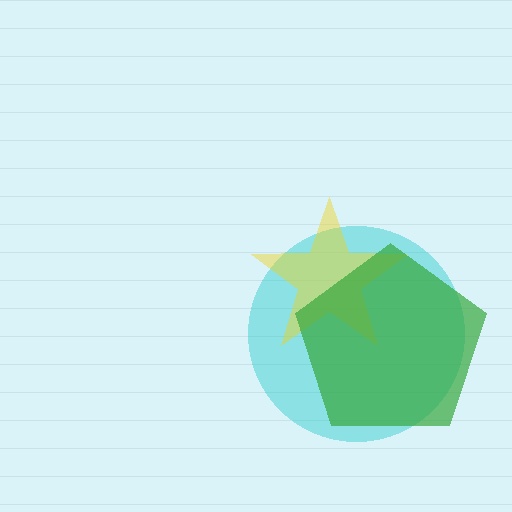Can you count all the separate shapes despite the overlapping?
Yes, there are 3 separate shapes.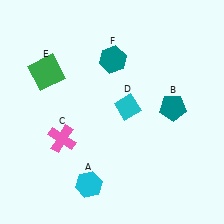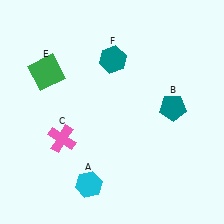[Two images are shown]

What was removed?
The cyan diamond (D) was removed in Image 2.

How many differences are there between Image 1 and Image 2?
There is 1 difference between the two images.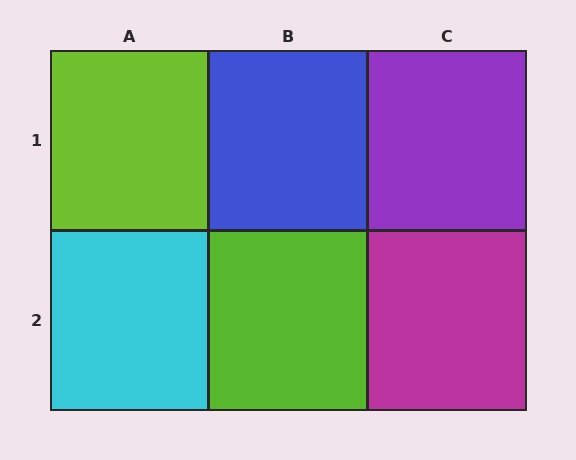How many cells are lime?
2 cells are lime.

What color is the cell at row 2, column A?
Cyan.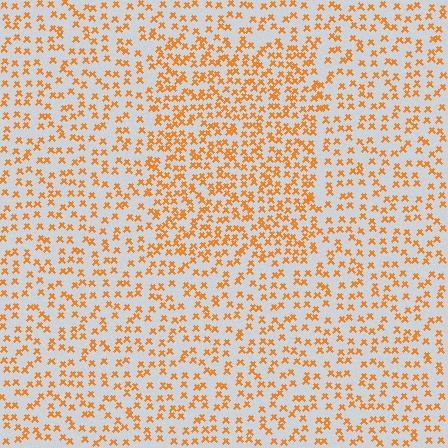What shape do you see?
I see a rectangle.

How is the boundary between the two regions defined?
The boundary is defined by a change in element density (approximately 1.7x ratio). All elements are the same color, size, and shape.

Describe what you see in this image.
The image contains small orange elements arranged at two different densities. A rectangle-shaped region is visible where the elements are more densely packed than the surrounding area.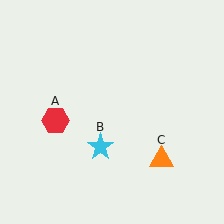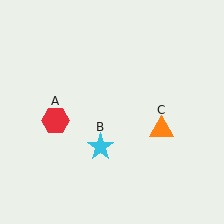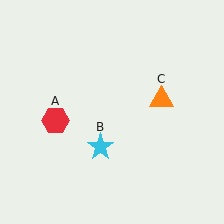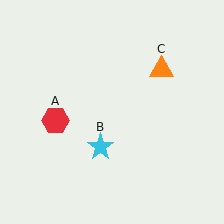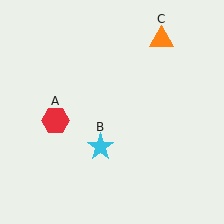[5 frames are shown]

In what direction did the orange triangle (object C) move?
The orange triangle (object C) moved up.